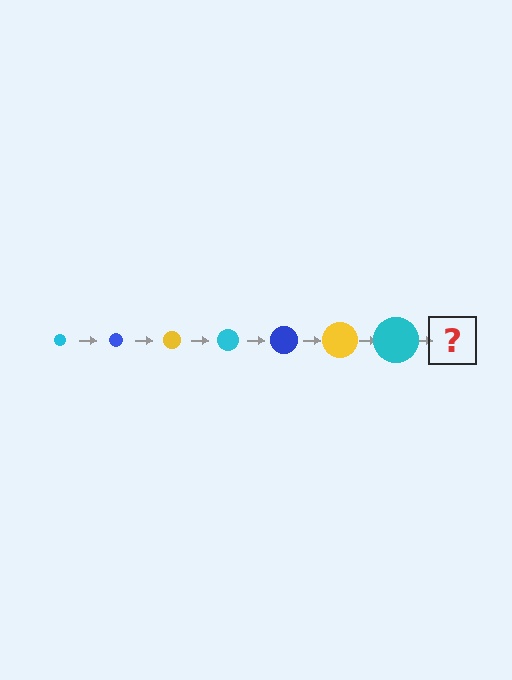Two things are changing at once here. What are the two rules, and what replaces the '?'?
The two rules are that the circle grows larger each step and the color cycles through cyan, blue, and yellow. The '?' should be a blue circle, larger than the previous one.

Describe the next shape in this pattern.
It should be a blue circle, larger than the previous one.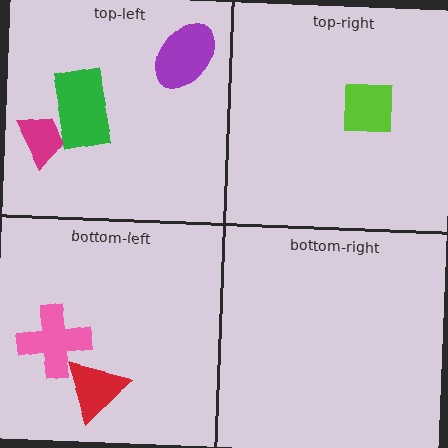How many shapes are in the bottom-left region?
2.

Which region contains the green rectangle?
The top-left region.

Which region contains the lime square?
The top-right region.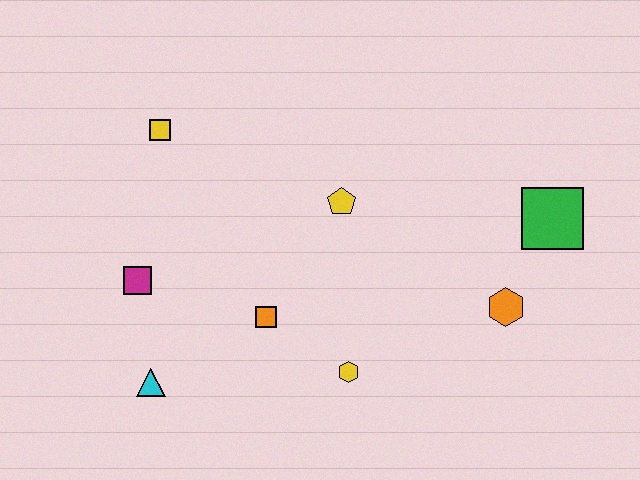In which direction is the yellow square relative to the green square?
The yellow square is to the left of the green square.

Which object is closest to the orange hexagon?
The green square is closest to the orange hexagon.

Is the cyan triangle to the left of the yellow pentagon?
Yes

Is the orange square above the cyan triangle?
Yes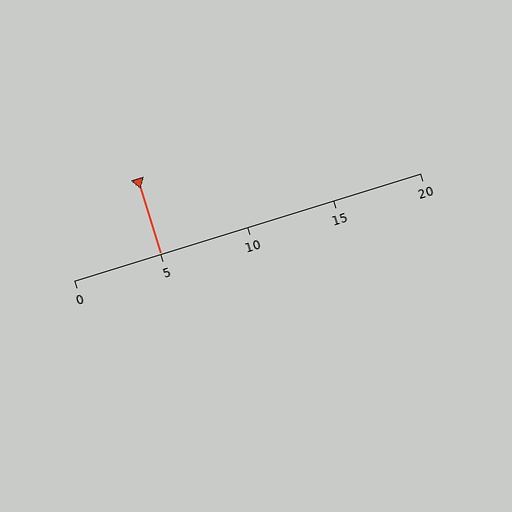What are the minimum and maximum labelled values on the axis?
The axis runs from 0 to 20.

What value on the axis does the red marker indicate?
The marker indicates approximately 5.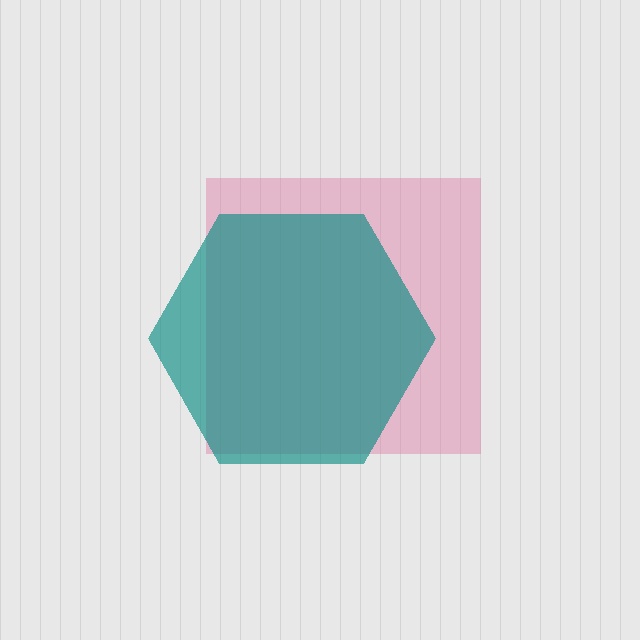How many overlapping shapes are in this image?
There are 2 overlapping shapes in the image.